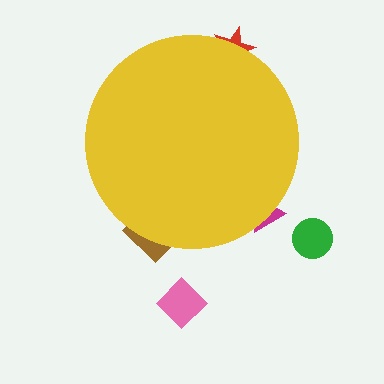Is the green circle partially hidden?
No, the green circle is fully visible.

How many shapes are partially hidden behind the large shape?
3 shapes are partially hidden.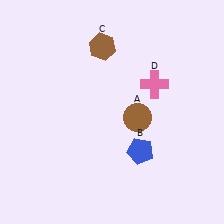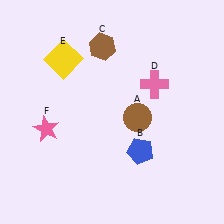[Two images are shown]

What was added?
A yellow square (E), a pink star (F) were added in Image 2.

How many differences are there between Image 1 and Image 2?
There are 2 differences between the two images.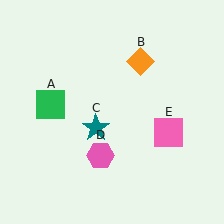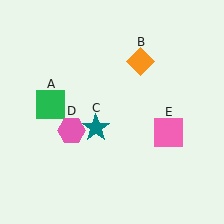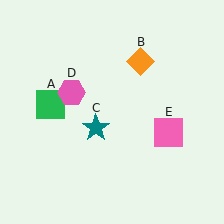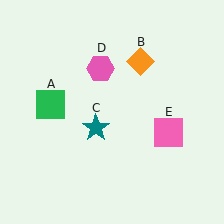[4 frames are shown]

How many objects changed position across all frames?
1 object changed position: pink hexagon (object D).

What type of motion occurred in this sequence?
The pink hexagon (object D) rotated clockwise around the center of the scene.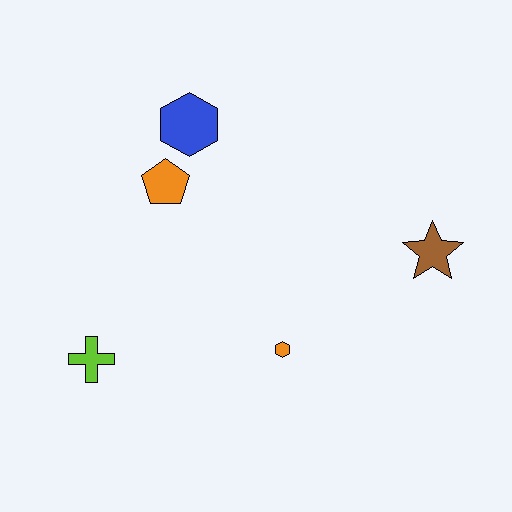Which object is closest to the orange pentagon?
The blue hexagon is closest to the orange pentagon.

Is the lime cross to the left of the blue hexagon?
Yes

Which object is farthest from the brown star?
The lime cross is farthest from the brown star.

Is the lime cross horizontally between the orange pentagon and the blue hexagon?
No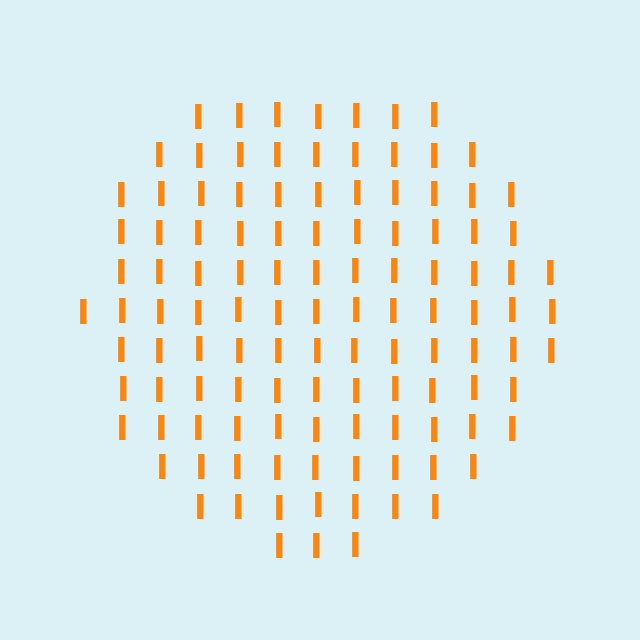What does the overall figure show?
The overall figure shows a circle.